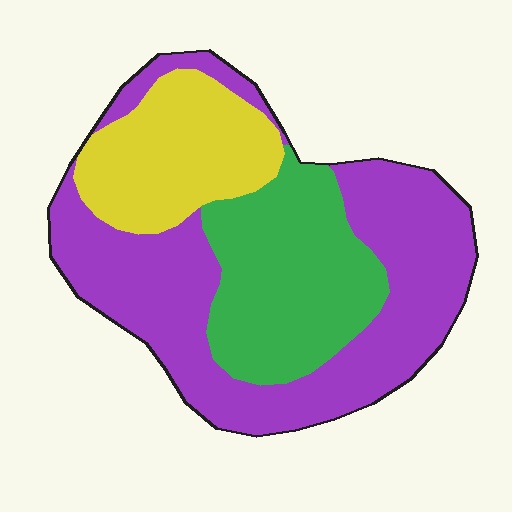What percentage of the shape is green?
Green takes up about one quarter (1/4) of the shape.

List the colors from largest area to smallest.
From largest to smallest: purple, green, yellow.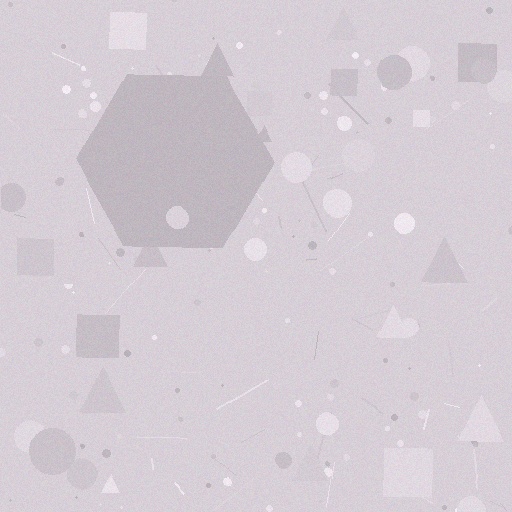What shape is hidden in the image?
A hexagon is hidden in the image.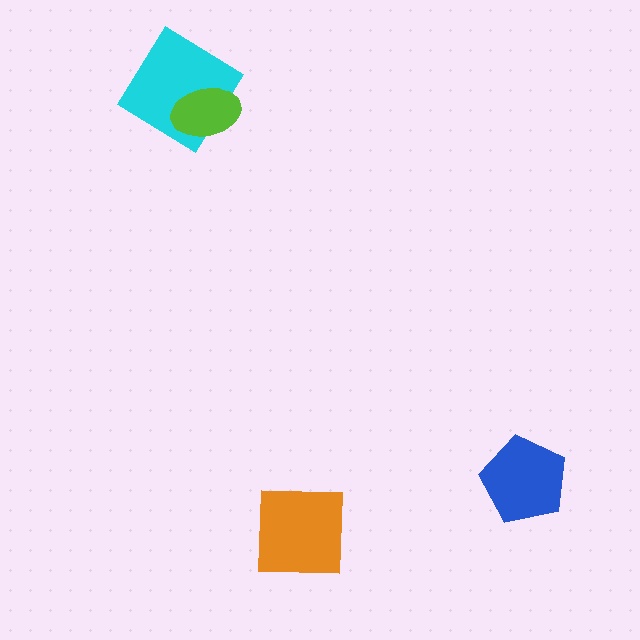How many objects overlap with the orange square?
0 objects overlap with the orange square.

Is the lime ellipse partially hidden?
No, no other shape covers it.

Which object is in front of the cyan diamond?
The lime ellipse is in front of the cyan diamond.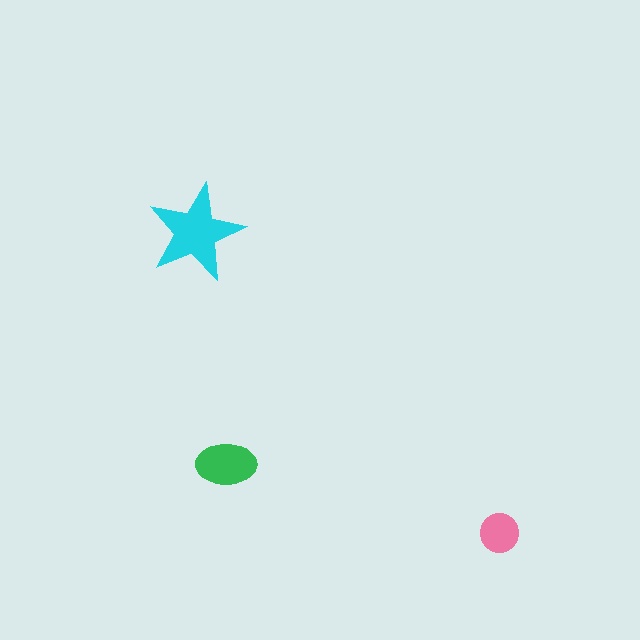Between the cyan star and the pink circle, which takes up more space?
The cyan star.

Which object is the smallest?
The pink circle.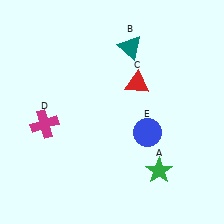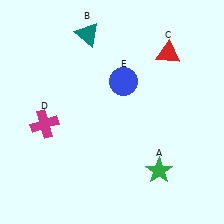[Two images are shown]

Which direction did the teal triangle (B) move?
The teal triangle (B) moved left.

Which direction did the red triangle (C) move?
The red triangle (C) moved right.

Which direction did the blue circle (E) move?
The blue circle (E) moved up.